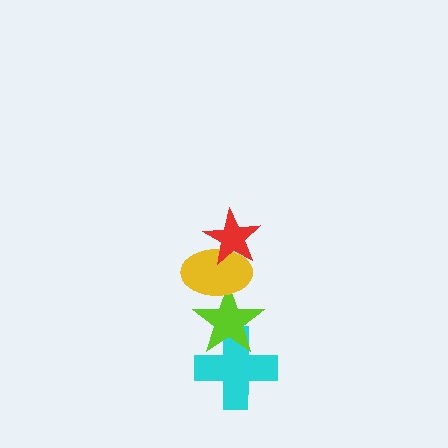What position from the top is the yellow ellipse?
The yellow ellipse is 2nd from the top.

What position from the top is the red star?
The red star is 1st from the top.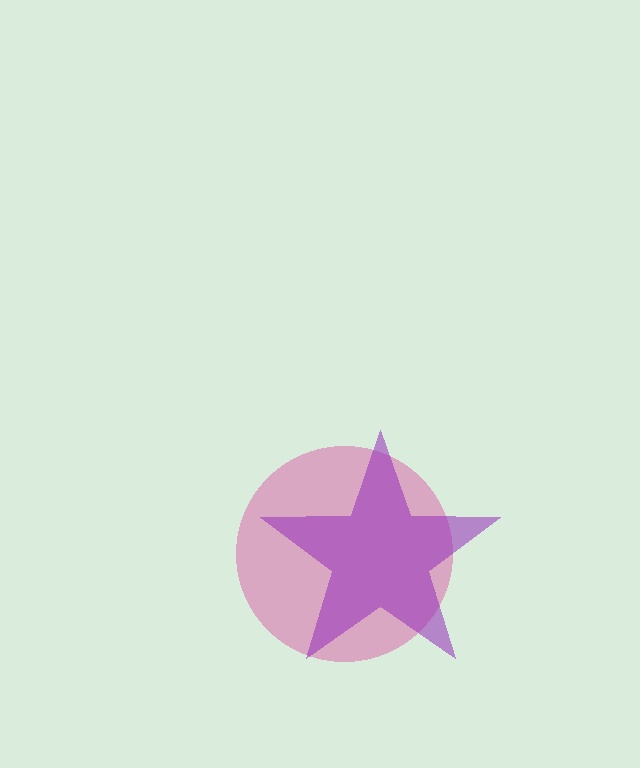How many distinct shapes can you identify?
There are 2 distinct shapes: a pink circle, a purple star.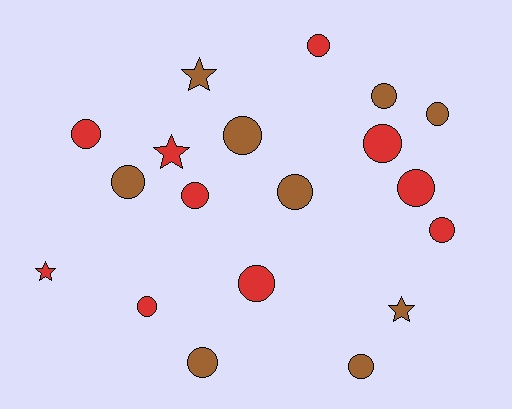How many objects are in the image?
There are 19 objects.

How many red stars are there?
There are 2 red stars.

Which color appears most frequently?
Red, with 10 objects.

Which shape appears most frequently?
Circle, with 15 objects.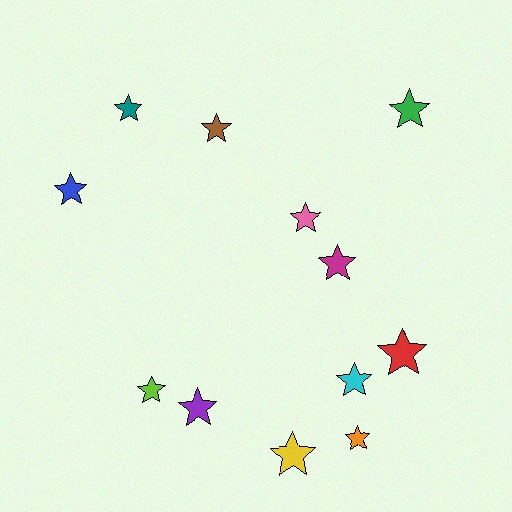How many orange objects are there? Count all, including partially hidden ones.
There is 1 orange object.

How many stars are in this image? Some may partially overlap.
There are 12 stars.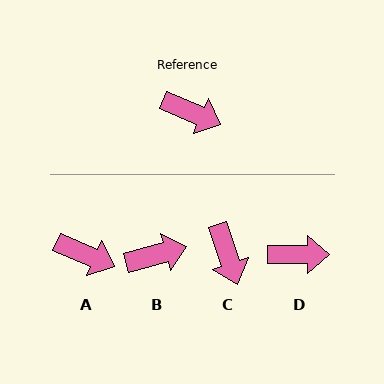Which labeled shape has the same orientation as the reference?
A.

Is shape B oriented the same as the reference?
No, it is off by about 39 degrees.